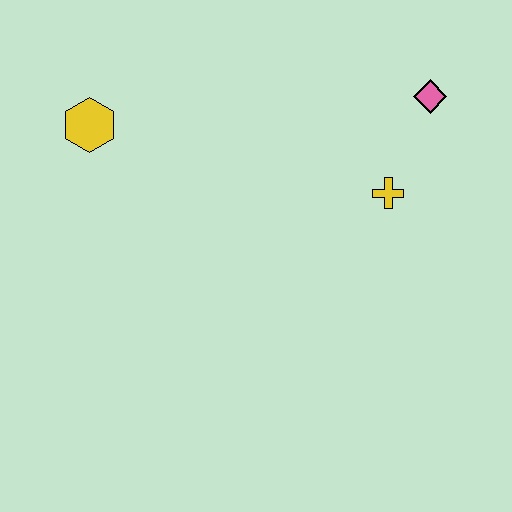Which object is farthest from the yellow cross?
The yellow hexagon is farthest from the yellow cross.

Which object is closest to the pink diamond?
The yellow cross is closest to the pink diamond.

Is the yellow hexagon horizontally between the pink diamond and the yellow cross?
No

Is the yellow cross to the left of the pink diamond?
Yes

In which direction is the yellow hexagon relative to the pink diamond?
The yellow hexagon is to the left of the pink diamond.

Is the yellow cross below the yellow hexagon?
Yes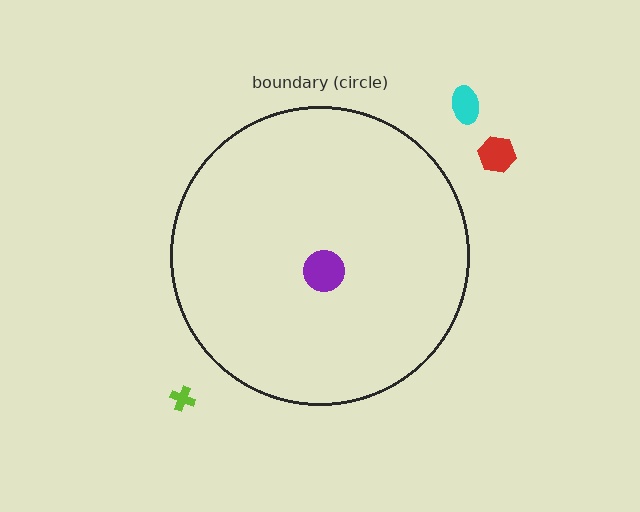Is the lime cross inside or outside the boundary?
Outside.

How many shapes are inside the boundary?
1 inside, 3 outside.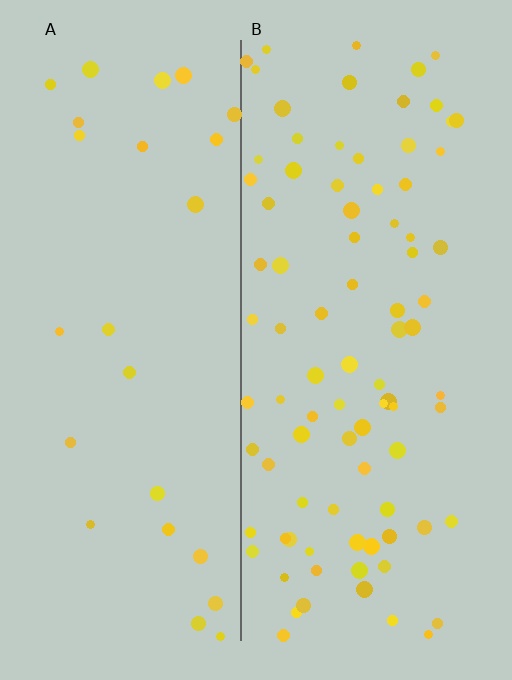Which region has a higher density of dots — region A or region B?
B (the right).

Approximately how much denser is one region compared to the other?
Approximately 3.4× — region B over region A.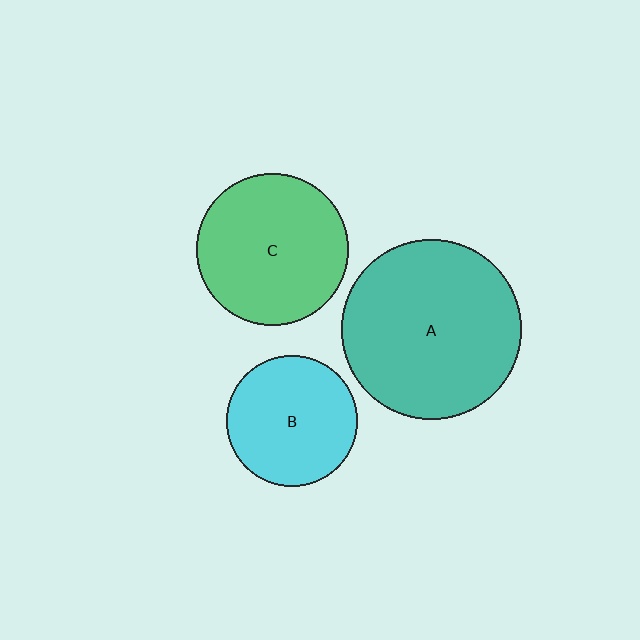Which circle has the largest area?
Circle A (teal).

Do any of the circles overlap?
No, none of the circles overlap.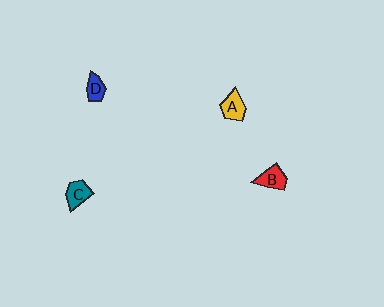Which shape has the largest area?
Shape A (yellow).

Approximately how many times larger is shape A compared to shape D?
Approximately 1.4 times.